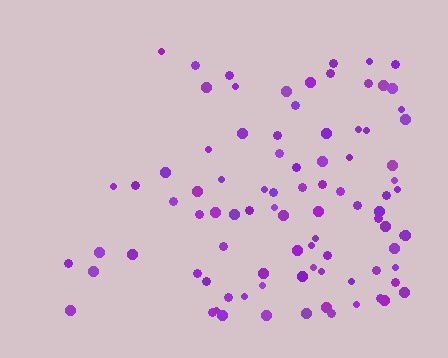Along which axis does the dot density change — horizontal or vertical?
Horizontal.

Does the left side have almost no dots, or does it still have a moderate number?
Still a moderate number, just noticeably fewer than the right.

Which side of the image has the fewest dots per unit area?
The left.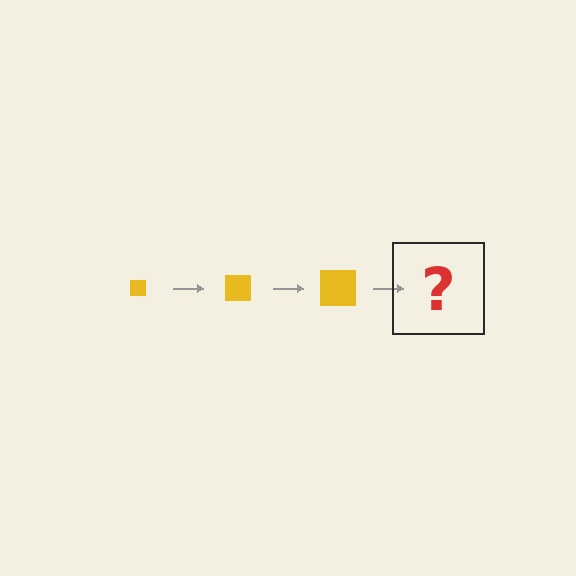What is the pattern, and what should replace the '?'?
The pattern is that the square gets progressively larger each step. The '?' should be a yellow square, larger than the previous one.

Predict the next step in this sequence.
The next step is a yellow square, larger than the previous one.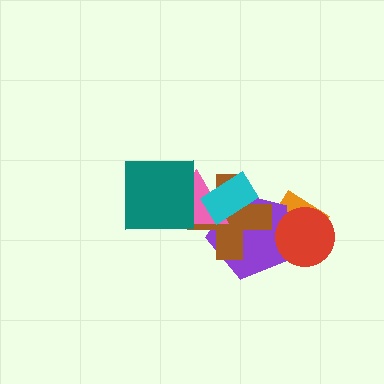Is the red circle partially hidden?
No, no other shape covers it.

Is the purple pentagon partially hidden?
Yes, it is partially covered by another shape.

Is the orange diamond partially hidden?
Yes, it is partially covered by another shape.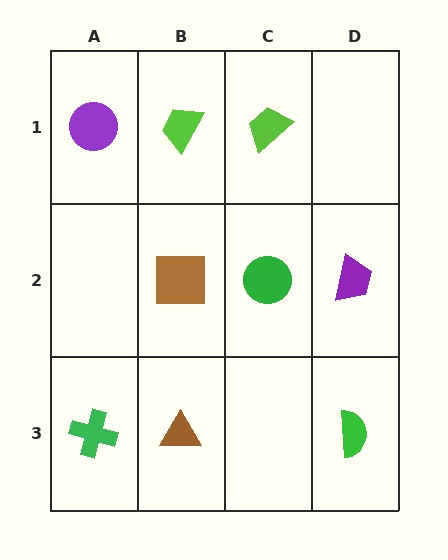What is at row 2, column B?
A brown square.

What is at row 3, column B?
A brown triangle.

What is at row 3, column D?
A green semicircle.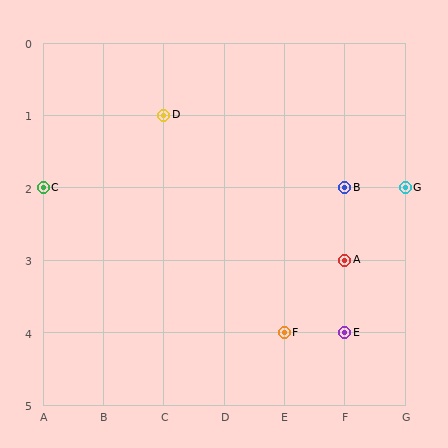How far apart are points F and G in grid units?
Points F and G are 2 columns and 2 rows apart (about 2.8 grid units diagonally).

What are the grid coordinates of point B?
Point B is at grid coordinates (F, 2).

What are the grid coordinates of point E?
Point E is at grid coordinates (F, 4).